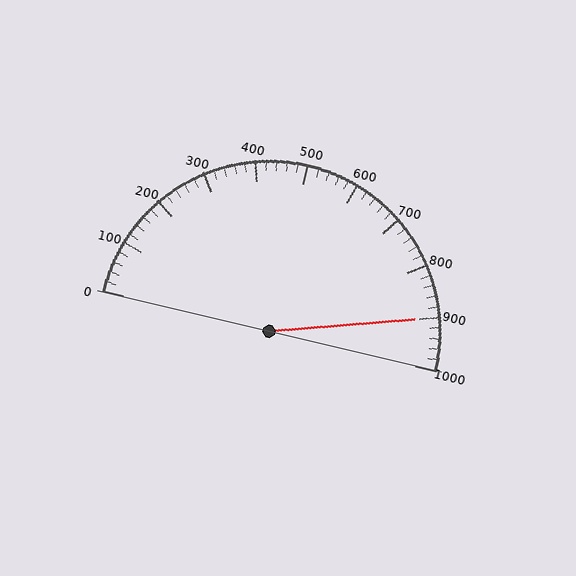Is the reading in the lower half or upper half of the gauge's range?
The reading is in the upper half of the range (0 to 1000).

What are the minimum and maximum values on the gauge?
The gauge ranges from 0 to 1000.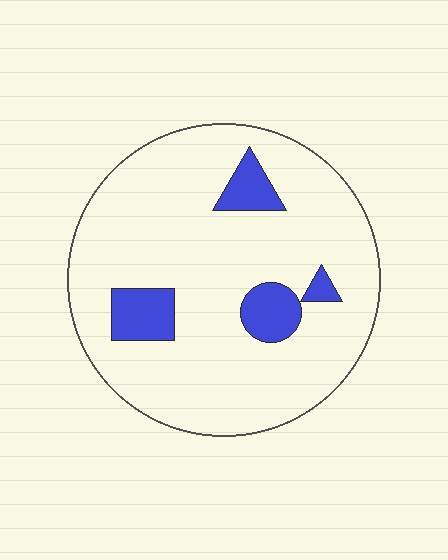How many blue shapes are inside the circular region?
4.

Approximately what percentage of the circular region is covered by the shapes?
Approximately 10%.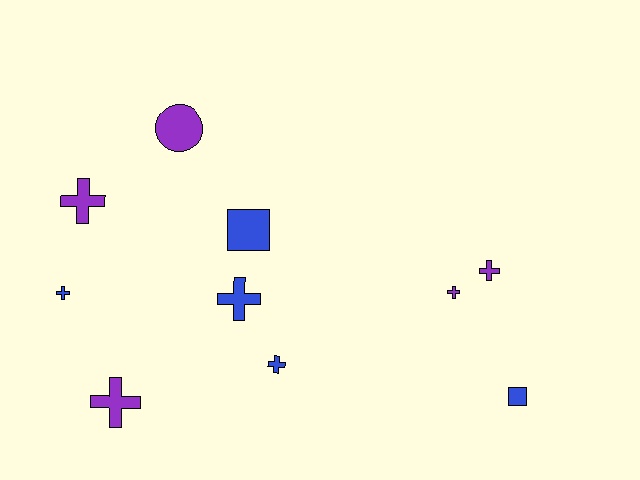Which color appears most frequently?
Purple, with 5 objects.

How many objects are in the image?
There are 10 objects.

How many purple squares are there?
There are no purple squares.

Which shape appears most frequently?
Cross, with 7 objects.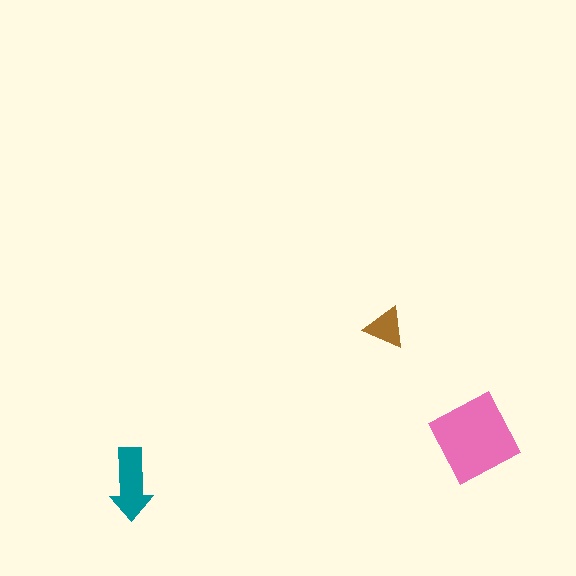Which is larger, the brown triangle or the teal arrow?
The teal arrow.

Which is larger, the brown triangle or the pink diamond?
The pink diamond.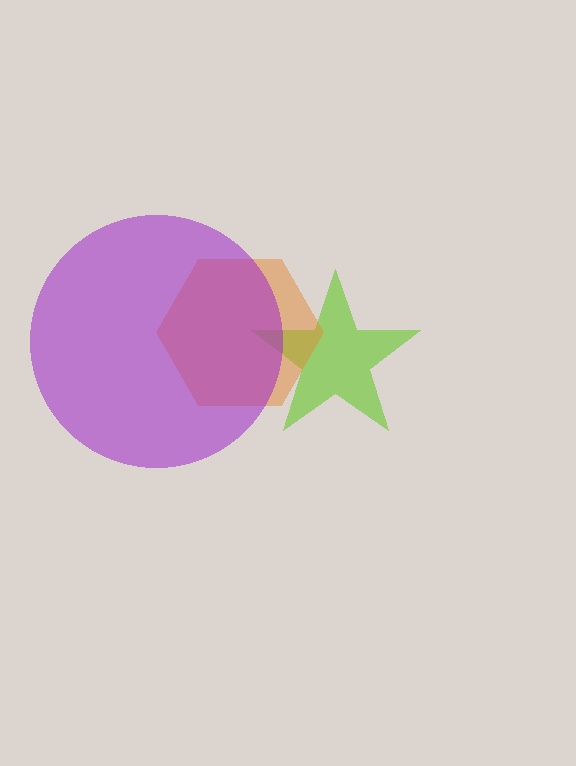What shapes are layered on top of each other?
The layered shapes are: a lime star, an orange hexagon, a purple circle.